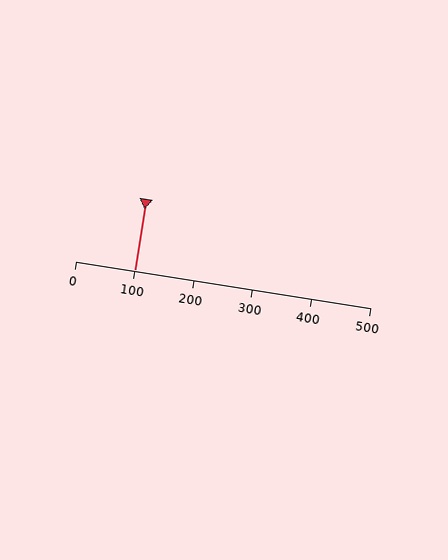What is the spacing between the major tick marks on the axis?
The major ticks are spaced 100 apart.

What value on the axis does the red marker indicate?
The marker indicates approximately 100.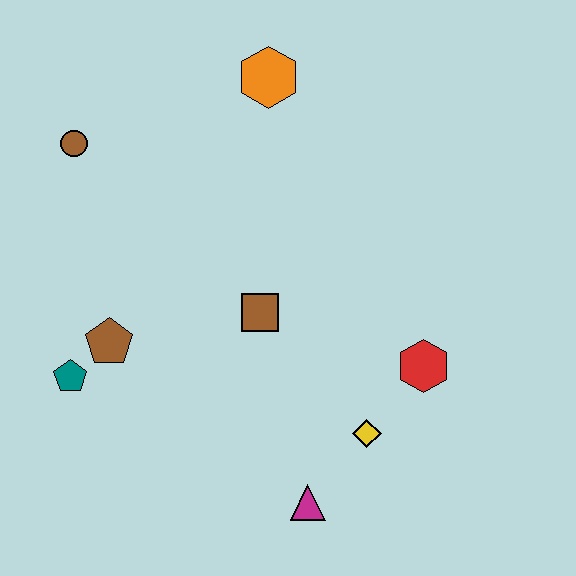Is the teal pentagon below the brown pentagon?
Yes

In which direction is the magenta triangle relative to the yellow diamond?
The magenta triangle is below the yellow diamond.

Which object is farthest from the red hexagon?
The brown circle is farthest from the red hexagon.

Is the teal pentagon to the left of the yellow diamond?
Yes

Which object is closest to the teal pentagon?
The brown pentagon is closest to the teal pentagon.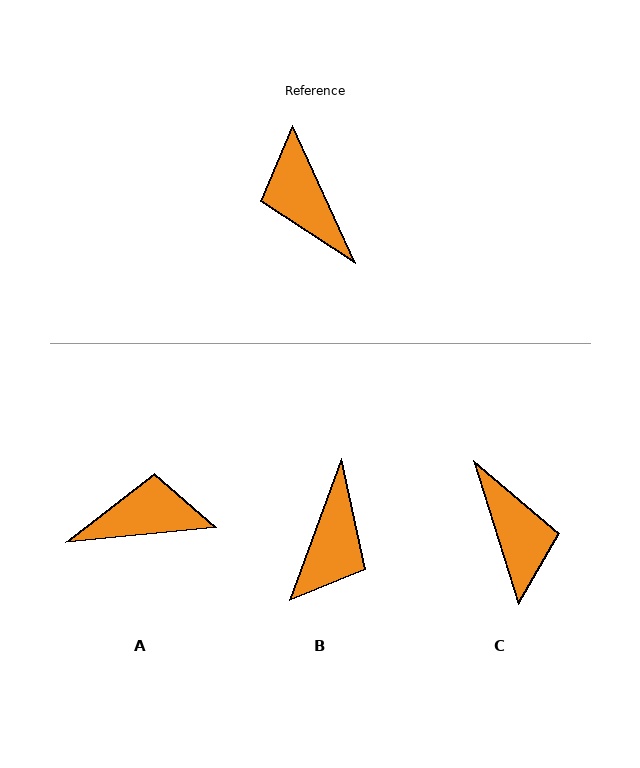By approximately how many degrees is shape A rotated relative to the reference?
Approximately 109 degrees clockwise.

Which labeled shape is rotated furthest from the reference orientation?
C, about 173 degrees away.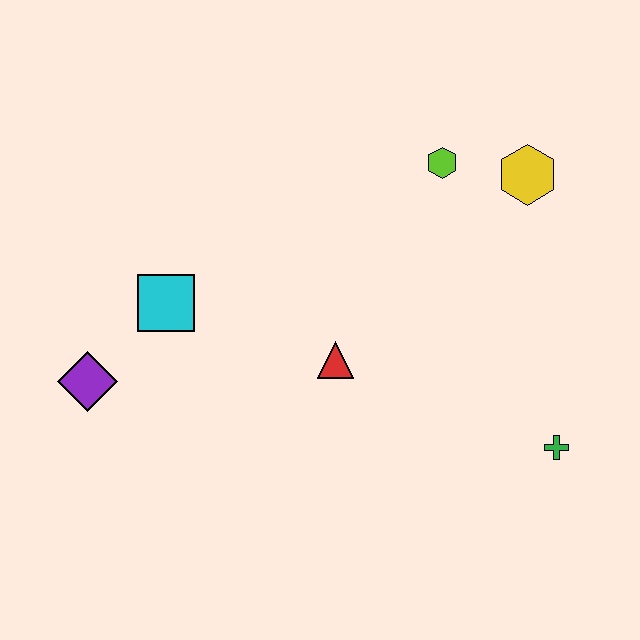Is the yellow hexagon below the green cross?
No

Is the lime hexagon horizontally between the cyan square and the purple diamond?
No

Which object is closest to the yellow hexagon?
The lime hexagon is closest to the yellow hexagon.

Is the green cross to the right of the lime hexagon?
Yes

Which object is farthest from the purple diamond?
The yellow hexagon is farthest from the purple diamond.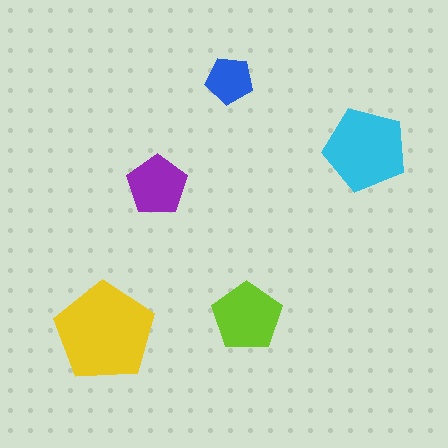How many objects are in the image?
There are 5 objects in the image.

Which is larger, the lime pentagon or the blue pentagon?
The lime one.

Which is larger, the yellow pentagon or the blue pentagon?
The yellow one.